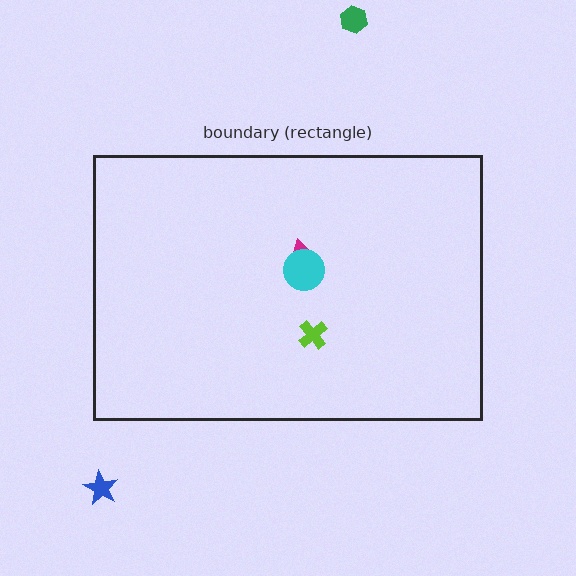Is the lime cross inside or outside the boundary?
Inside.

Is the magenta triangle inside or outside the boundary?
Inside.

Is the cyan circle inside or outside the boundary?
Inside.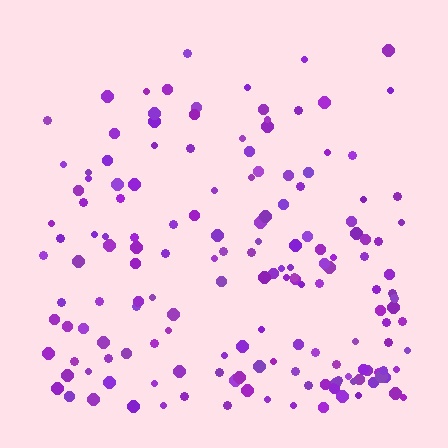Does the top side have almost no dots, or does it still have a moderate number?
Still a moderate number, just noticeably fewer than the bottom.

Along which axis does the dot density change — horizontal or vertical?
Vertical.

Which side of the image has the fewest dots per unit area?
The top.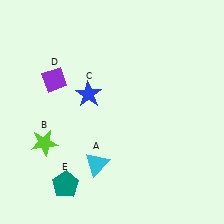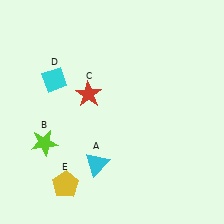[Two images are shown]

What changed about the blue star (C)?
In Image 1, C is blue. In Image 2, it changed to red.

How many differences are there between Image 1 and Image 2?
There are 3 differences between the two images.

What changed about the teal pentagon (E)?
In Image 1, E is teal. In Image 2, it changed to yellow.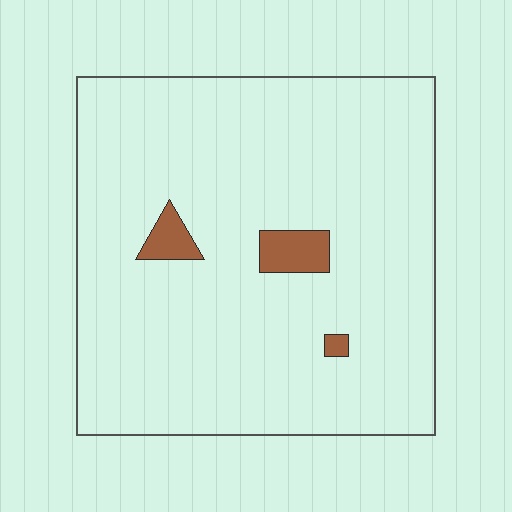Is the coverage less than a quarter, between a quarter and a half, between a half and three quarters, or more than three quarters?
Less than a quarter.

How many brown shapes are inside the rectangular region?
3.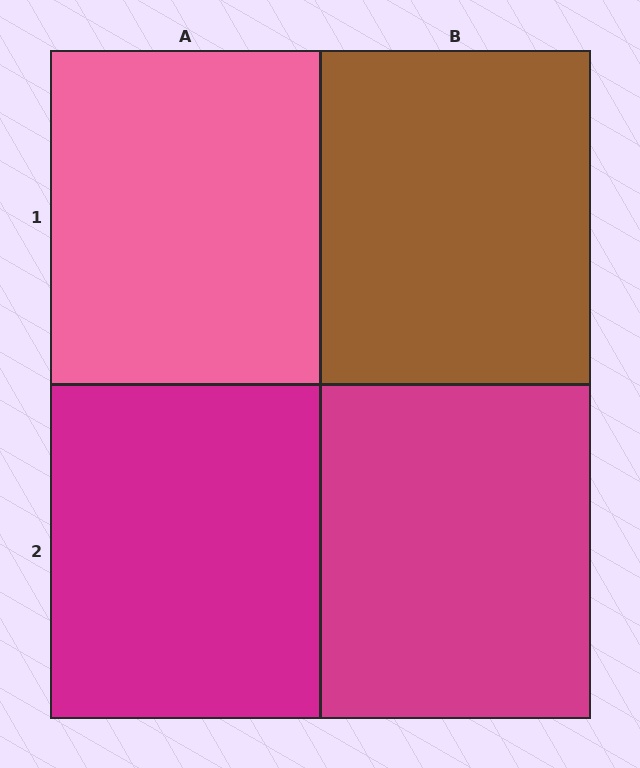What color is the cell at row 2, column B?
Magenta.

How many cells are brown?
1 cell is brown.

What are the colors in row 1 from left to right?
Pink, brown.